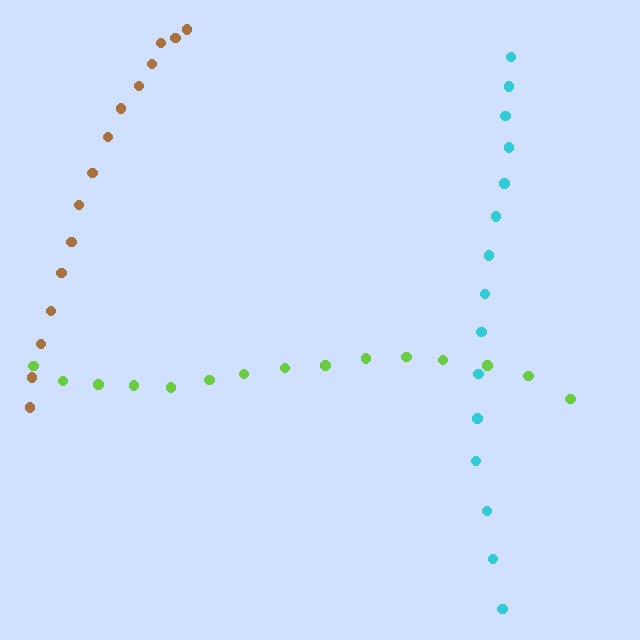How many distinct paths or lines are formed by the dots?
There are 3 distinct paths.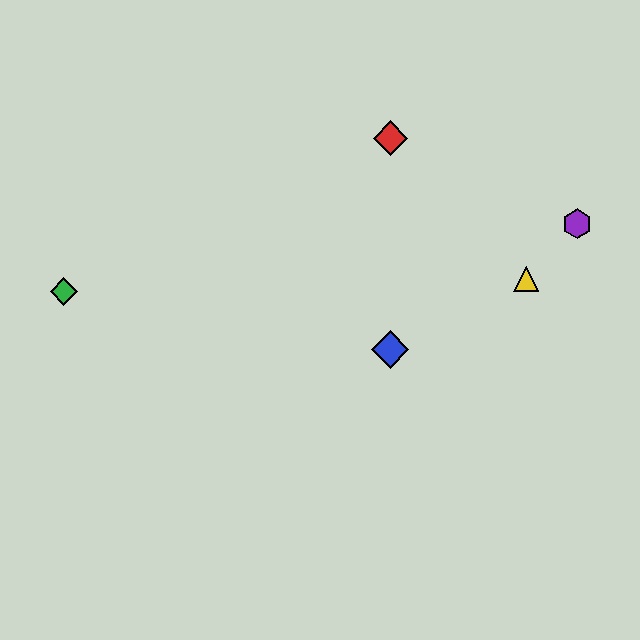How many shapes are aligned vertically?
2 shapes (the red diamond, the blue diamond) are aligned vertically.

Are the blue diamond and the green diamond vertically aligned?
No, the blue diamond is at x≈390 and the green diamond is at x≈64.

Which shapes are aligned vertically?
The red diamond, the blue diamond are aligned vertically.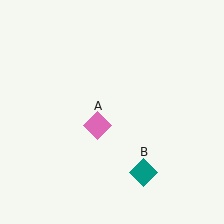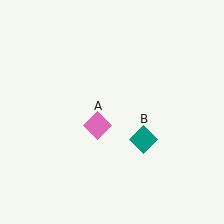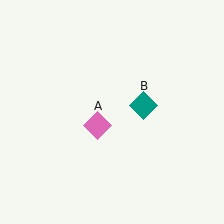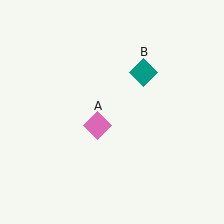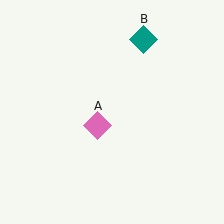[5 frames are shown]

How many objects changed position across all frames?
1 object changed position: teal diamond (object B).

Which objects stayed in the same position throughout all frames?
Pink diamond (object A) remained stationary.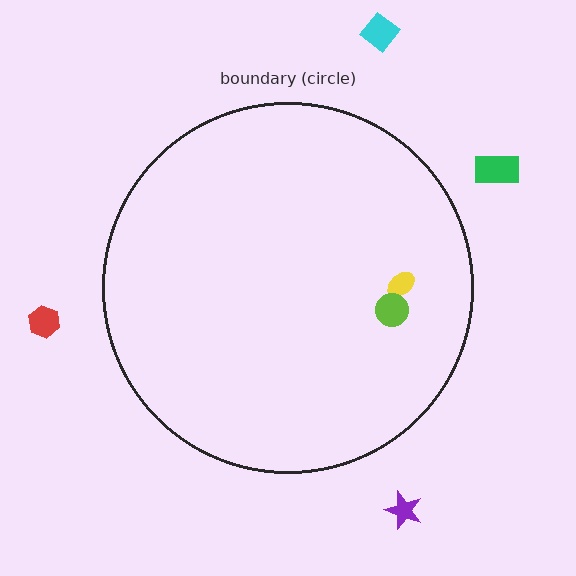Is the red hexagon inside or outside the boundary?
Outside.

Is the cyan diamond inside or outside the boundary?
Outside.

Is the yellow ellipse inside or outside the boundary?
Inside.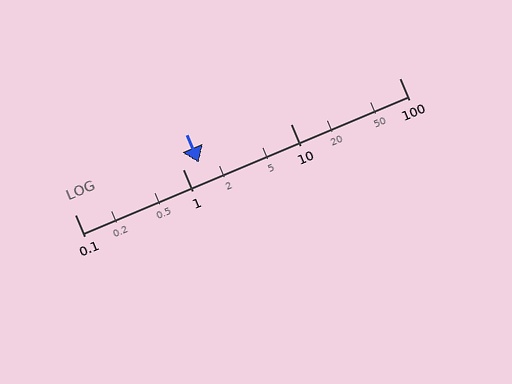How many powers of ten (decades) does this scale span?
The scale spans 3 decades, from 0.1 to 100.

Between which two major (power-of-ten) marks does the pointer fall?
The pointer is between 1 and 10.